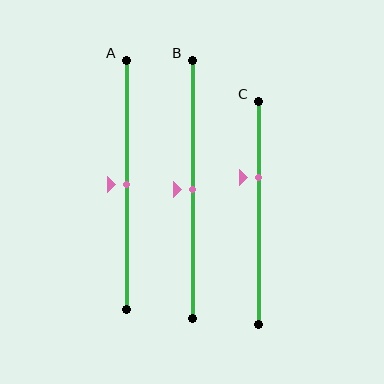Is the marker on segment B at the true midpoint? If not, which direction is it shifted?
Yes, the marker on segment B is at the true midpoint.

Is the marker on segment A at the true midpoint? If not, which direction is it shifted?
Yes, the marker on segment A is at the true midpoint.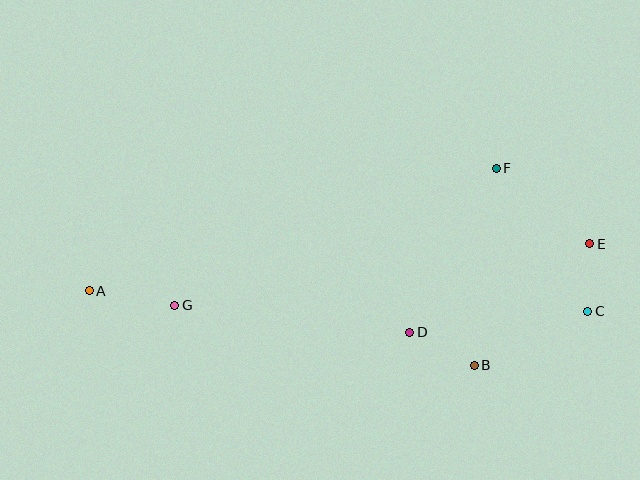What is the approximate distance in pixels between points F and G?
The distance between F and G is approximately 349 pixels.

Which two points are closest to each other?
Points C and E are closest to each other.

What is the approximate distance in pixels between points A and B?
The distance between A and B is approximately 392 pixels.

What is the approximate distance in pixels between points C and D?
The distance between C and D is approximately 179 pixels.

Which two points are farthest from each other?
Points A and E are farthest from each other.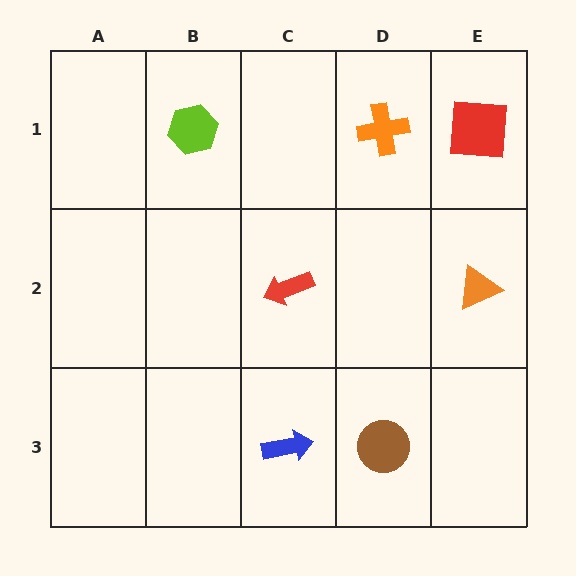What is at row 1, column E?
A red square.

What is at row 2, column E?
An orange triangle.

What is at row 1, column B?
A lime hexagon.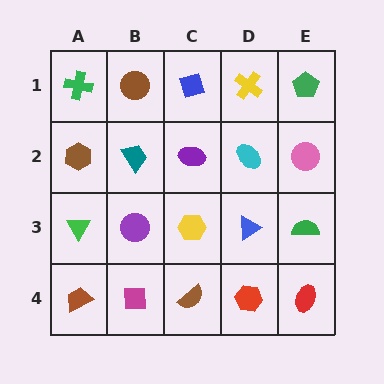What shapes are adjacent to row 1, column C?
A purple ellipse (row 2, column C), a brown circle (row 1, column B), a yellow cross (row 1, column D).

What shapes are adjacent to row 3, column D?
A cyan ellipse (row 2, column D), a red hexagon (row 4, column D), a yellow hexagon (row 3, column C), a green semicircle (row 3, column E).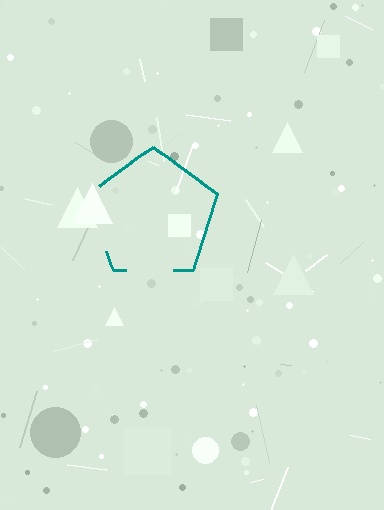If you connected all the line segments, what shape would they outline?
They would outline a pentagon.